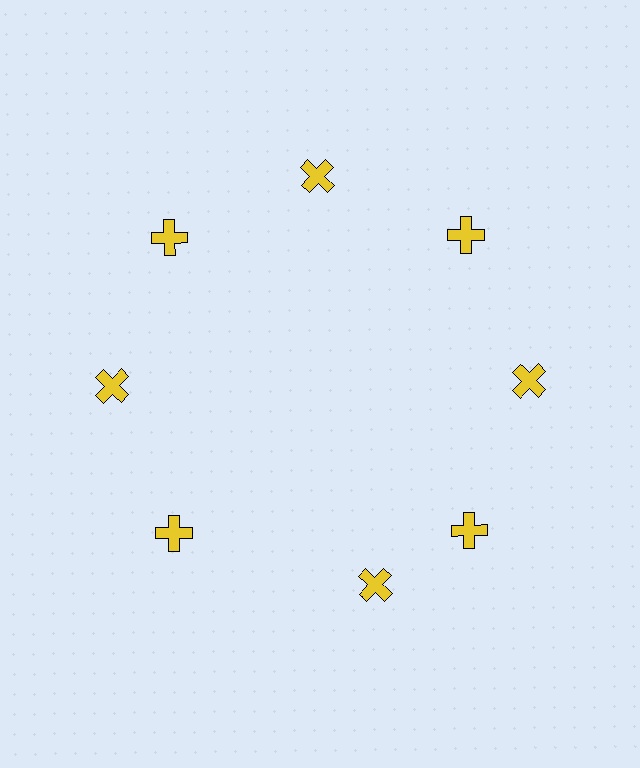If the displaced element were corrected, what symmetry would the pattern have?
It would have 8-fold rotational symmetry — the pattern would map onto itself every 45 degrees.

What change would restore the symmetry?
The symmetry would be restored by rotating it back into even spacing with its neighbors so that all 8 crosses sit at equal angles and equal distance from the center.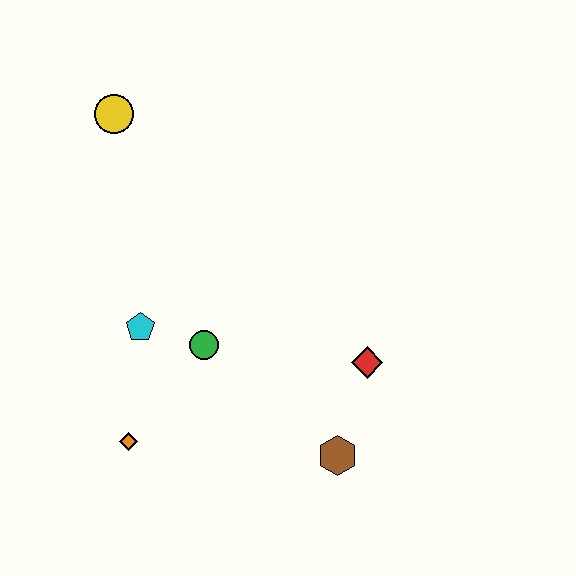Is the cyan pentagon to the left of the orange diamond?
No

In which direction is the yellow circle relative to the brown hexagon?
The yellow circle is above the brown hexagon.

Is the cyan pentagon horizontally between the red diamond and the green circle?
No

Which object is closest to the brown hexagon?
The red diamond is closest to the brown hexagon.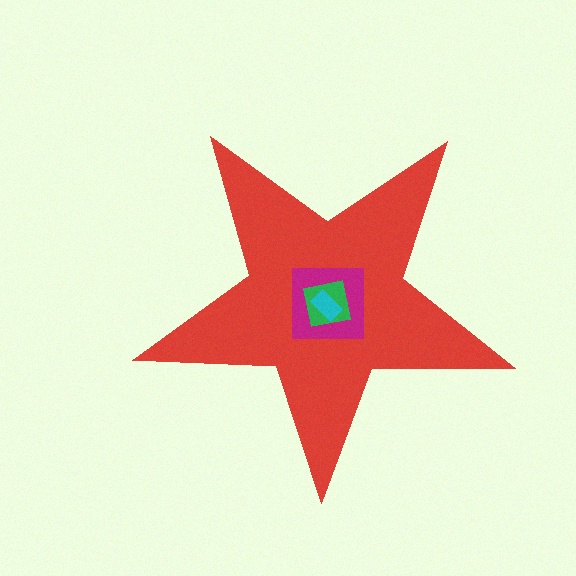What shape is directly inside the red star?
The magenta square.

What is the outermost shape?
The red star.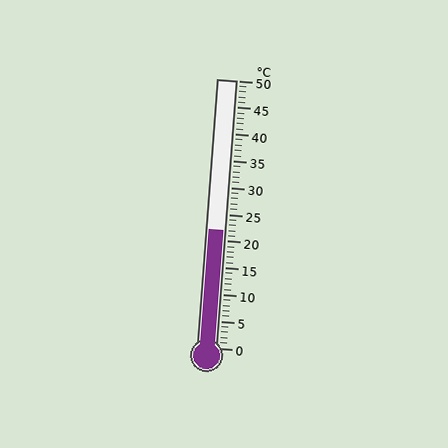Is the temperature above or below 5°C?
The temperature is above 5°C.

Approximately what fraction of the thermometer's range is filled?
The thermometer is filled to approximately 45% of its range.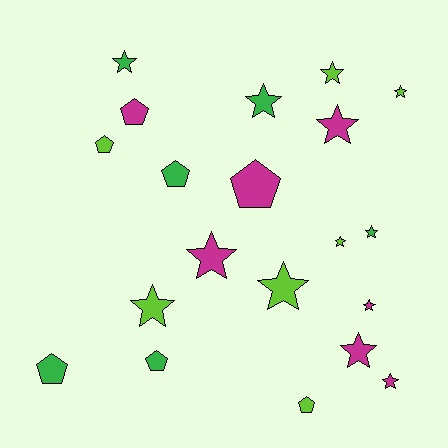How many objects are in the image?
There are 20 objects.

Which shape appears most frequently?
Star, with 13 objects.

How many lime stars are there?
There are 5 lime stars.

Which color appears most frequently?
Lime, with 7 objects.